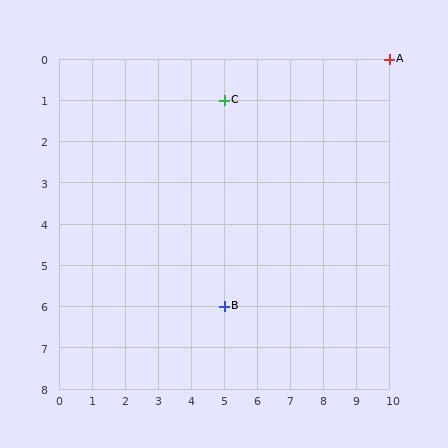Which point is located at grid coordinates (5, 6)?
Point B is at (5, 6).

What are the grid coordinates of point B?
Point B is at grid coordinates (5, 6).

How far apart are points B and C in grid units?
Points B and C are 5 rows apart.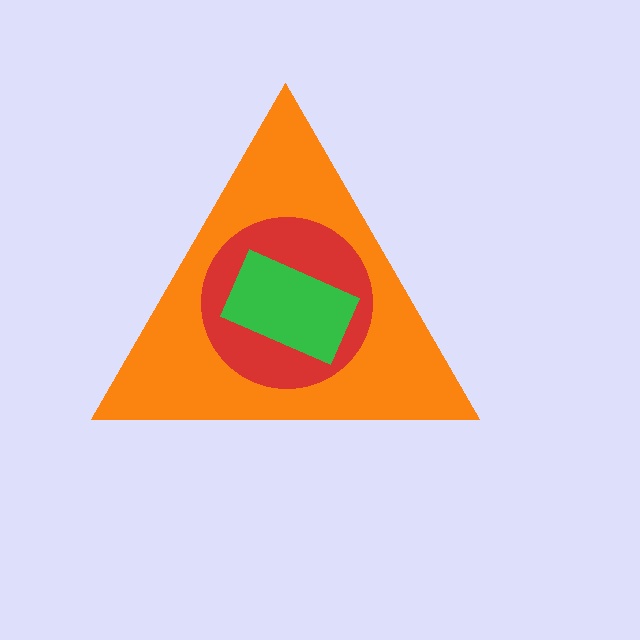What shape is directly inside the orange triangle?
The red circle.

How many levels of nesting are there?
3.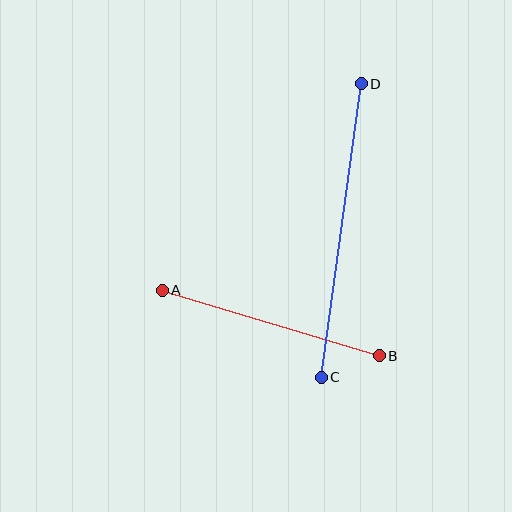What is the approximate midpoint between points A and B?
The midpoint is at approximately (271, 323) pixels.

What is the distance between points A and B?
The distance is approximately 227 pixels.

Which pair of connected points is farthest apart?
Points C and D are farthest apart.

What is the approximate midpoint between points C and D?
The midpoint is at approximately (341, 230) pixels.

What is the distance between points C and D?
The distance is approximately 296 pixels.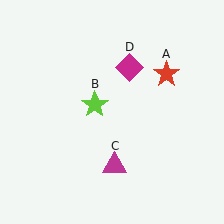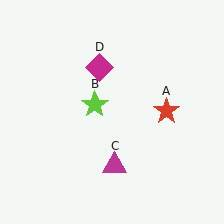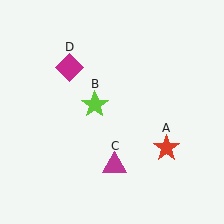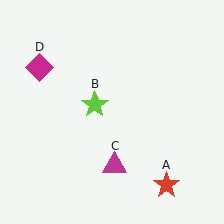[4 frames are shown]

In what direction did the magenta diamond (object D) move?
The magenta diamond (object D) moved left.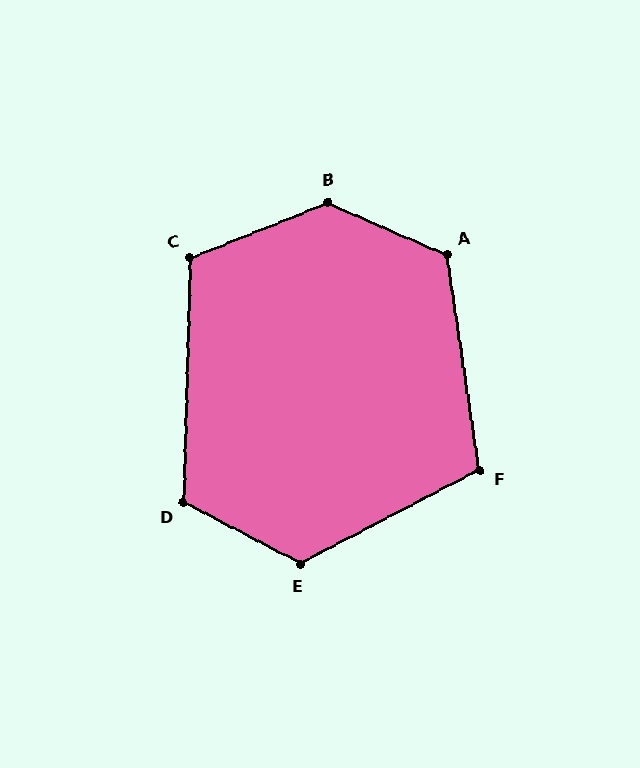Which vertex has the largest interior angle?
B, at approximately 135 degrees.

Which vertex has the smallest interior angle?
F, at approximately 109 degrees.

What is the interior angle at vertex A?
Approximately 122 degrees (obtuse).